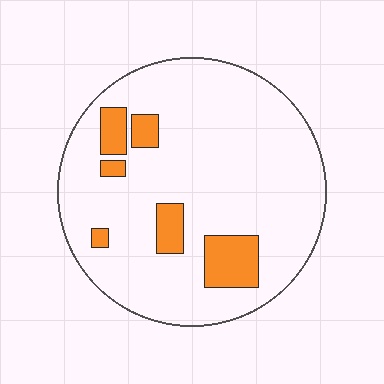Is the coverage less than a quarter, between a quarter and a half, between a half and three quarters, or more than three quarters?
Less than a quarter.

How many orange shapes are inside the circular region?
6.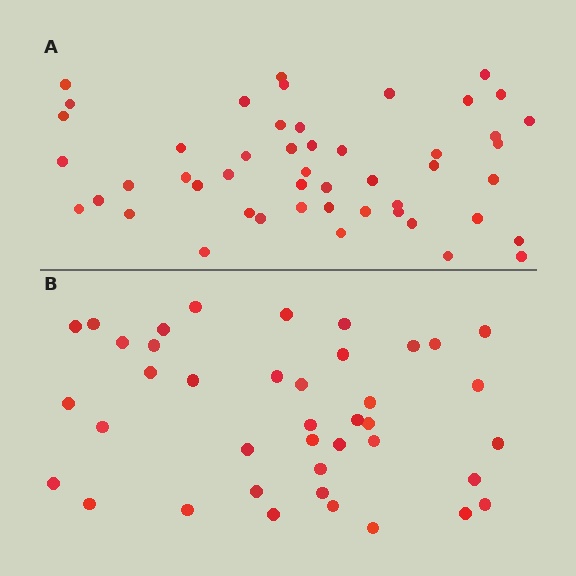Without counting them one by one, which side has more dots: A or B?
Region A (the top region) has more dots.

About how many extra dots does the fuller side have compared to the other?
Region A has roughly 8 or so more dots than region B.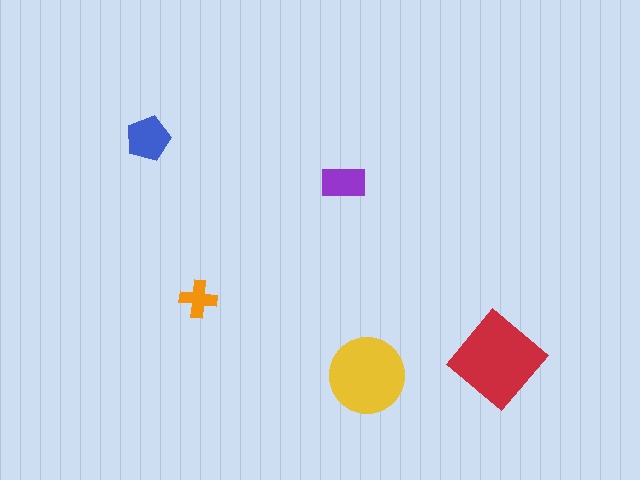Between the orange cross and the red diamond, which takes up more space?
The red diamond.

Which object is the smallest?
The orange cross.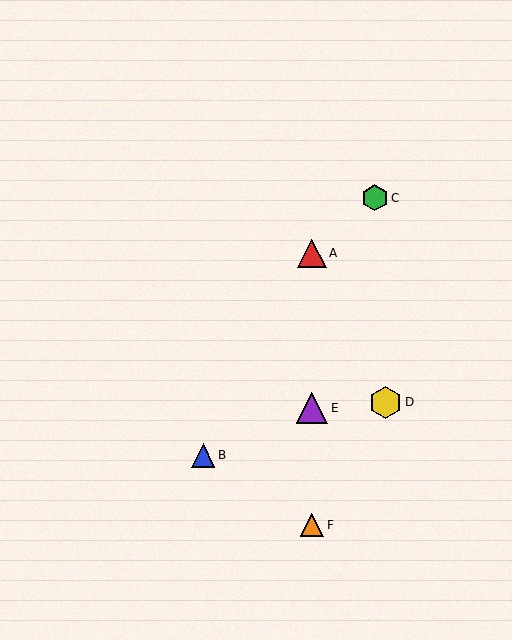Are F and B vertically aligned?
No, F is at x≈312 and B is at x≈203.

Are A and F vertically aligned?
Yes, both are at x≈312.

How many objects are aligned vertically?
3 objects (A, E, F) are aligned vertically.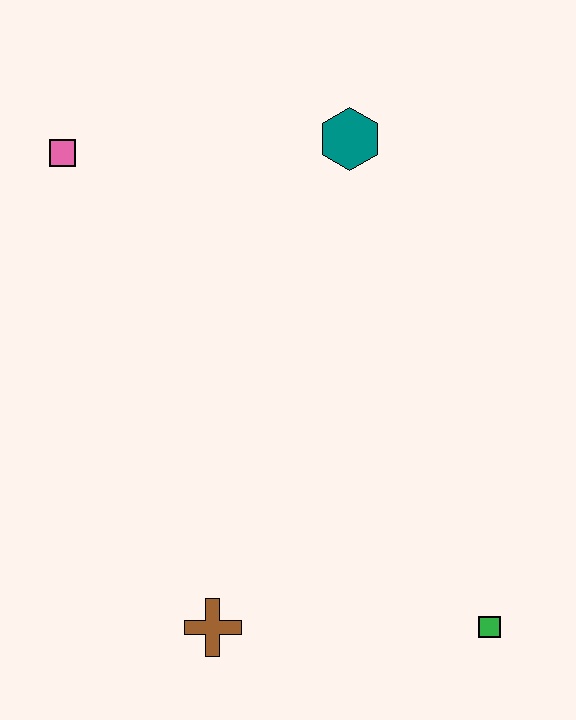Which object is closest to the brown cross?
The green square is closest to the brown cross.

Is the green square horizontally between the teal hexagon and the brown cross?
No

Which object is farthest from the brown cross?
The teal hexagon is farthest from the brown cross.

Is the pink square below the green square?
No